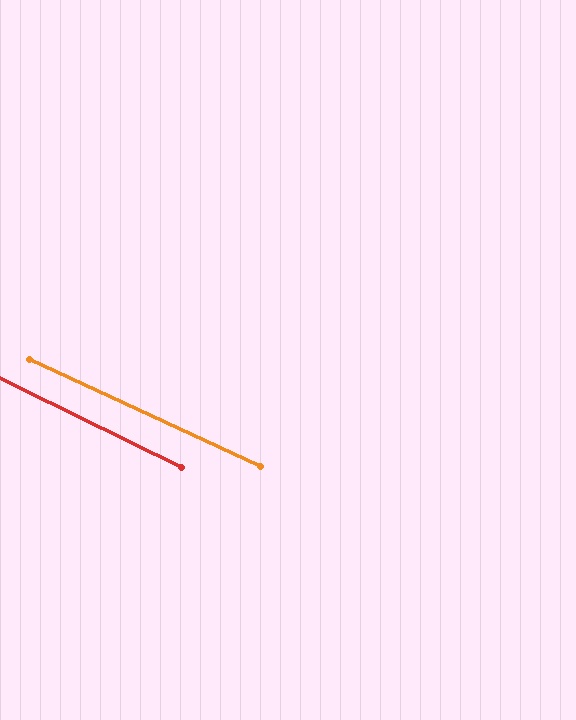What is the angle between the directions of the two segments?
Approximately 1 degree.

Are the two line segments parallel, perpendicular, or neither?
Parallel — their directions differ by only 1.4°.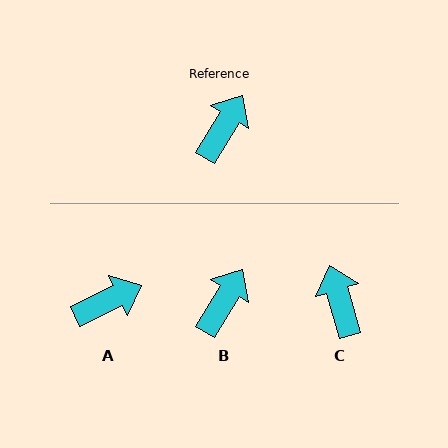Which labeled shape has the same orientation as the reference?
B.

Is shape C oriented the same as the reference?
No, it is off by about 47 degrees.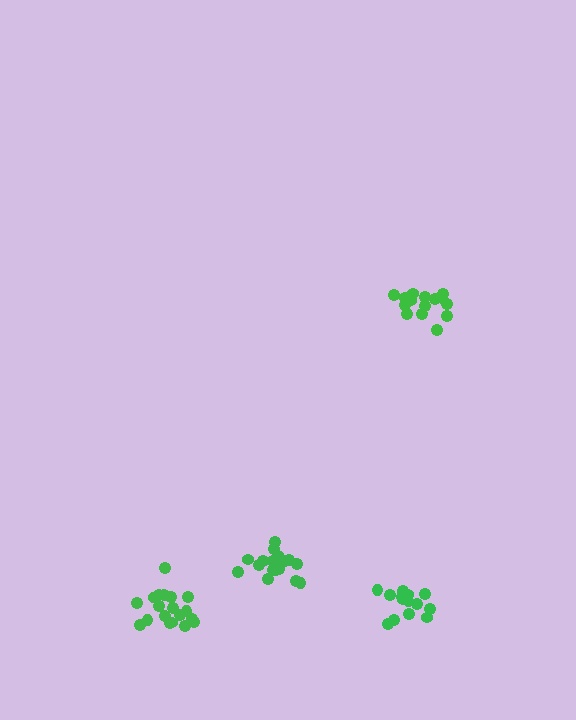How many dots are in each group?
Group 1: 17 dots, Group 2: 15 dots, Group 3: 19 dots, Group 4: 14 dots (65 total).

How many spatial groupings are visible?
There are 4 spatial groupings.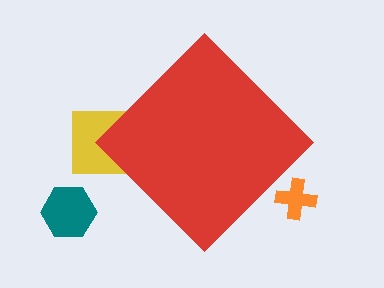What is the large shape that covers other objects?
A red diamond.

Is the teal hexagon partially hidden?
No, the teal hexagon is fully visible.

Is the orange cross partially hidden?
Yes, the orange cross is partially hidden behind the red diamond.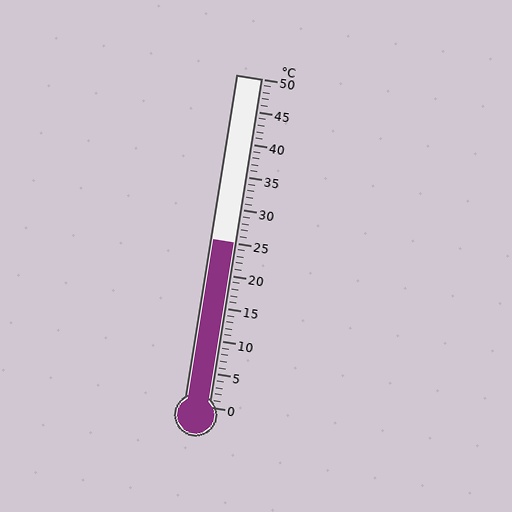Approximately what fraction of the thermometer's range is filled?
The thermometer is filled to approximately 50% of its range.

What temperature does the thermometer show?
The thermometer shows approximately 25°C.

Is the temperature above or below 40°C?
The temperature is below 40°C.